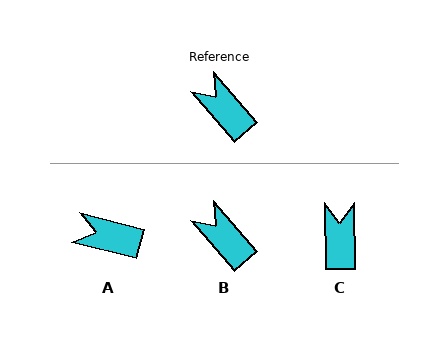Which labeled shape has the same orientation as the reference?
B.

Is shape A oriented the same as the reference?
No, it is off by about 35 degrees.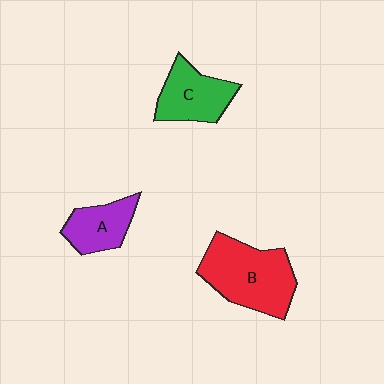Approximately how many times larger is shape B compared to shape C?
Approximately 1.5 times.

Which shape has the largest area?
Shape B (red).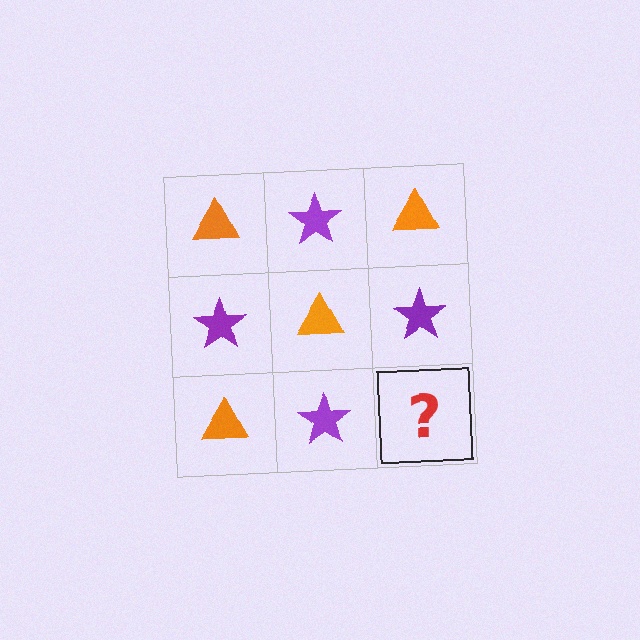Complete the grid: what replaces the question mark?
The question mark should be replaced with an orange triangle.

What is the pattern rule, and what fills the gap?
The rule is that it alternates orange triangle and purple star in a checkerboard pattern. The gap should be filled with an orange triangle.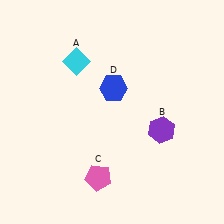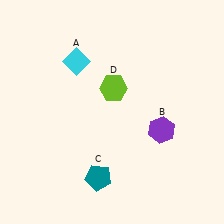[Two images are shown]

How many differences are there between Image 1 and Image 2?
There are 2 differences between the two images.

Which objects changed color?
C changed from pink to teal. D changed from blue to lime.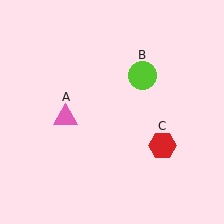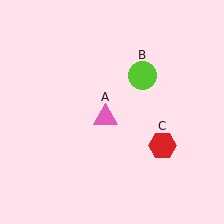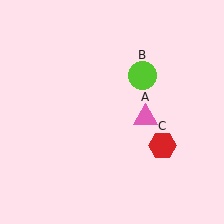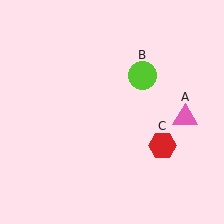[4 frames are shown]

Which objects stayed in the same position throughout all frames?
Lime circle (object B) and red hexagon (object C) remained stationary.